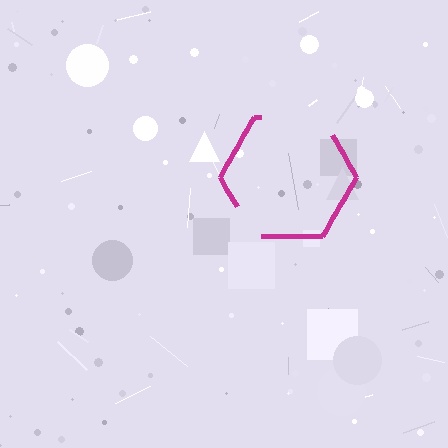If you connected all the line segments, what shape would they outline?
They would outline a hexagon.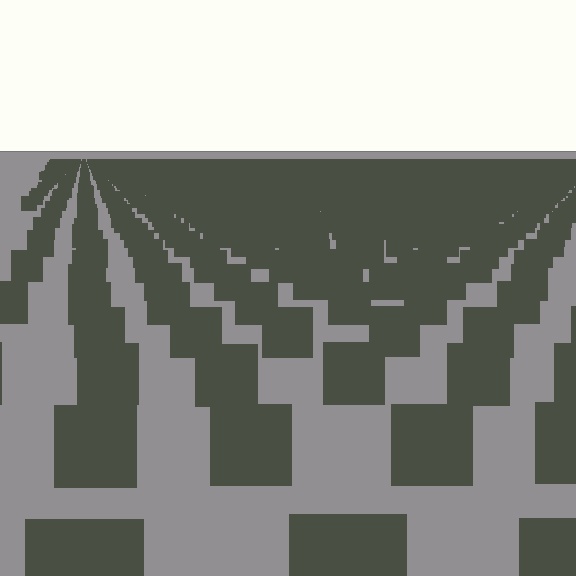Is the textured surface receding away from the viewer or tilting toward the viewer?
The surface is receding away from the viewer. Texture elements get smaller and denser toward the top.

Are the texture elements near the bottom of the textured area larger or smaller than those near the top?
Larger. Near the bottom, elements are closer to the viewer and appear at a bigger on-screen size.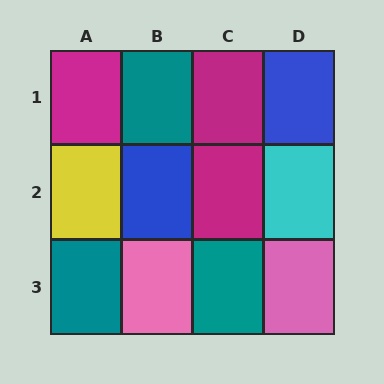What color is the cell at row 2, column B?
Blue.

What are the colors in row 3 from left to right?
Teal, pink, teal, pink.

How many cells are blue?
2 cells are blue.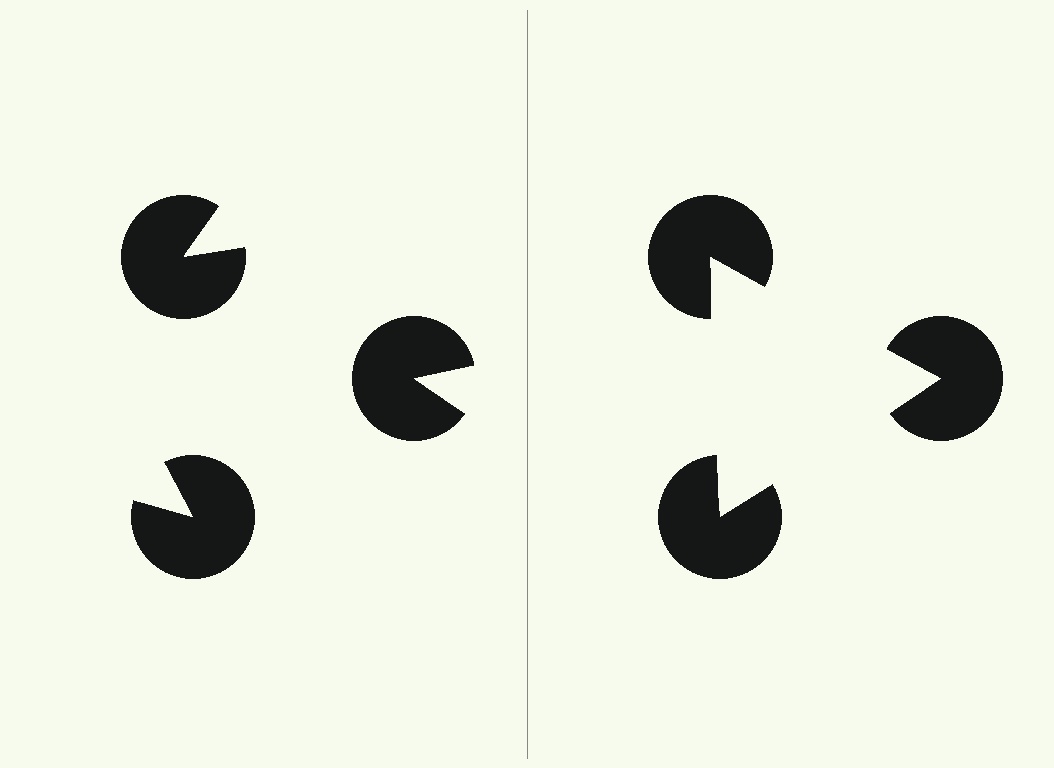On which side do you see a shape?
An illusory triangle appears on the right side. On the left side the wedge cuts are rotated, so no coherent shape forms.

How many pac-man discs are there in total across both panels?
6 — 3 on each side.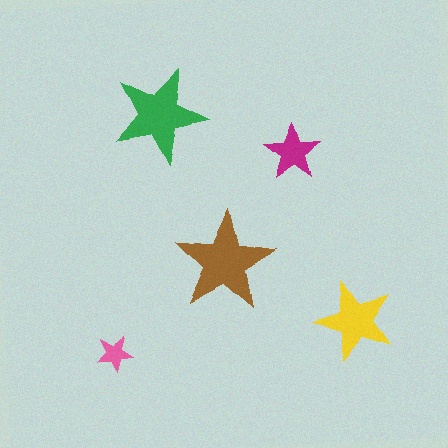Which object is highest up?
The green star is topmost.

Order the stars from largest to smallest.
the brown one, the green one, the yellow one, the magenta one, the pink one.